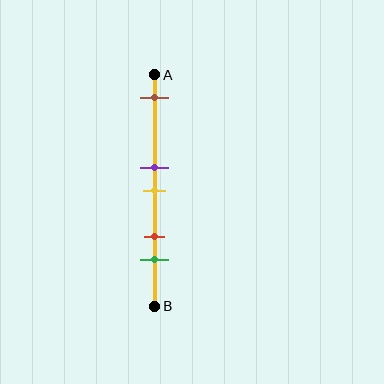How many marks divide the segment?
There are 5 marks dividing the segment.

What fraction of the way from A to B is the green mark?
The green mark is approximately 80% (0.8) of the way from A to B.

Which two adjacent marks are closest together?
The purple and yellow marks are the closest adjacent pair.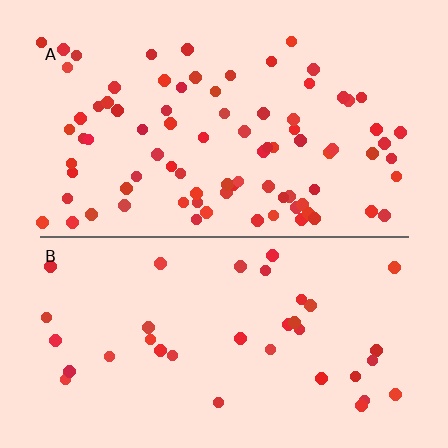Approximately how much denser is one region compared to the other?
Approximately 2.3× — region A over region B.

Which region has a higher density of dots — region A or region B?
A (the top).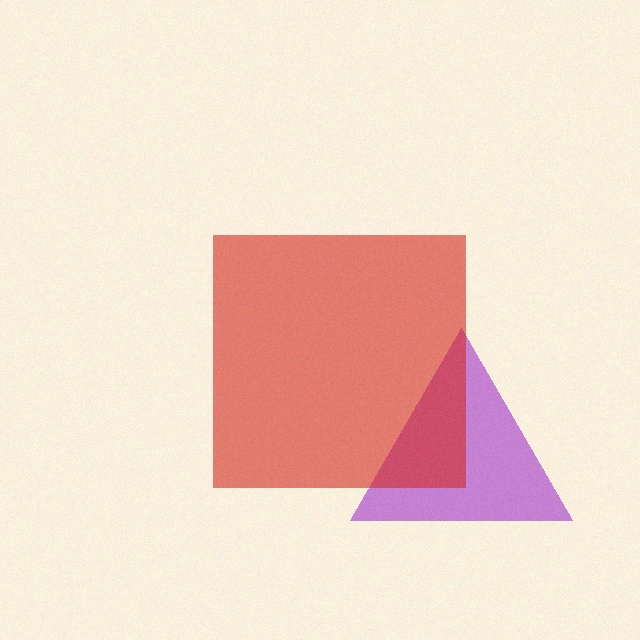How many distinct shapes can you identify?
There are 2 distinct shapes: a purple triangle, a red square.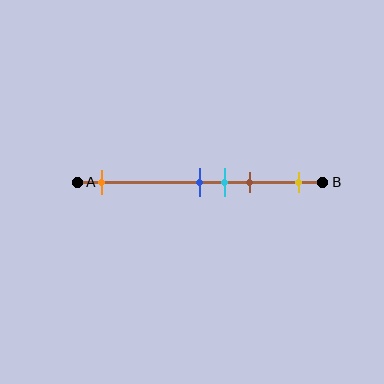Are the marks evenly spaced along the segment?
No, the marks are not evenly spaced.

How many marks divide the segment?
There are 5 marks dividing the segment.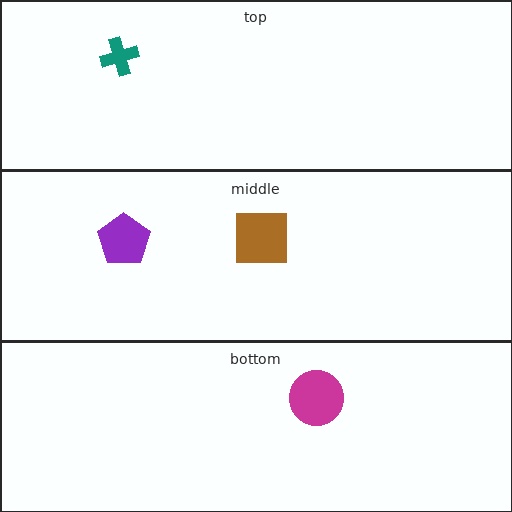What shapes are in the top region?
The teal cross.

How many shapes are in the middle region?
2.